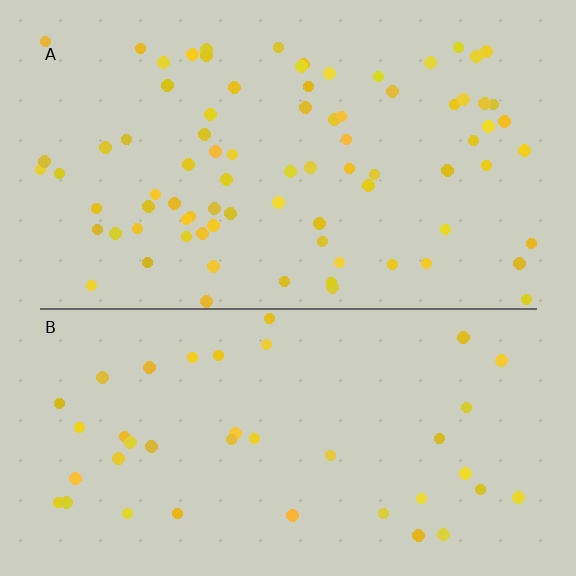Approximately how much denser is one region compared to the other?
Approximately 2.1× — region A over region B.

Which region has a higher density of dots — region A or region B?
A (the top).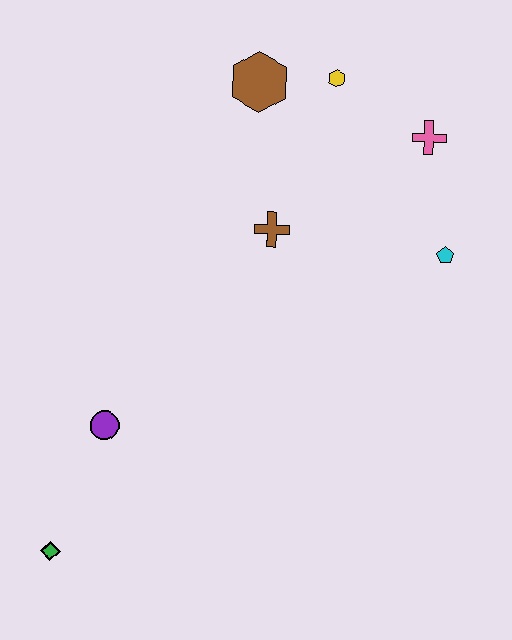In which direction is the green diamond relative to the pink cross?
The green diamond is below the pink cross.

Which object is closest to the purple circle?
The green diamond is closest to the purple circle.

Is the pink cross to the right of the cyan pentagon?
No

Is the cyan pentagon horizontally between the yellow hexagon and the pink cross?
No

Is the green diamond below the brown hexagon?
Yes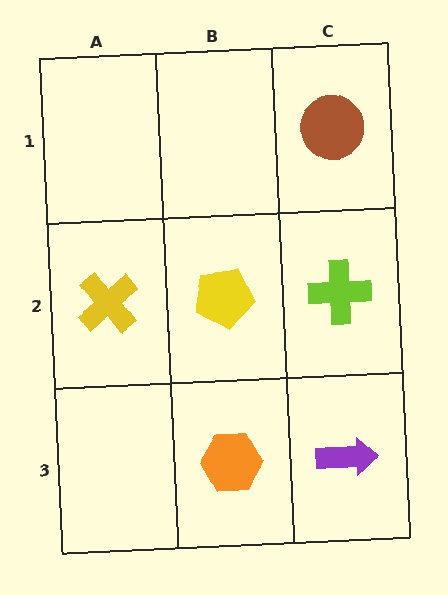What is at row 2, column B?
A yellow pentagon.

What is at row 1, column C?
A brown circle.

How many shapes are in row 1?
1 shape.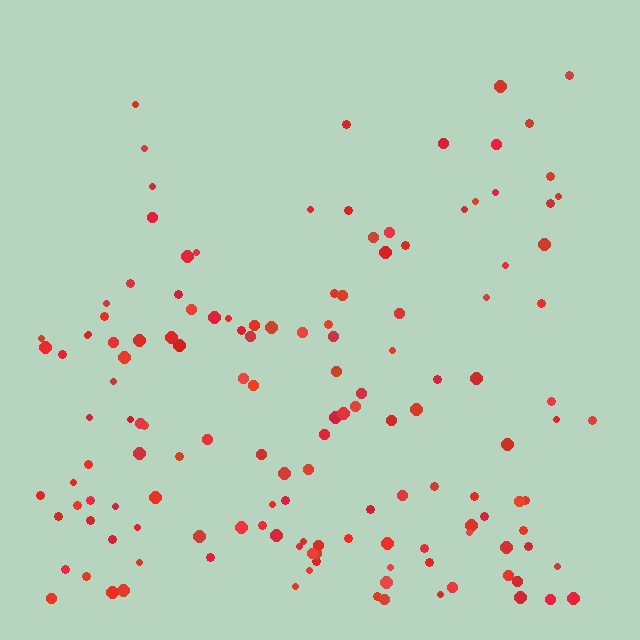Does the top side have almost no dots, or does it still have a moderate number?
Still a moderate number, just noticeably fewer than the bottom.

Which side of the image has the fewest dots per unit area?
The top.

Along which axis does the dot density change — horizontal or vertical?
Vertical.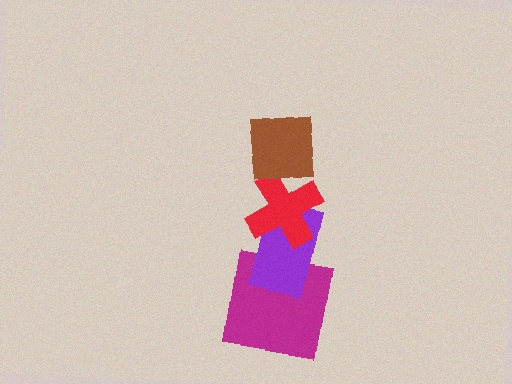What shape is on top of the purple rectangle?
The red cross is on top of the purple rectangle.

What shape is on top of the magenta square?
The purple rectangle is on top of the magenta square.